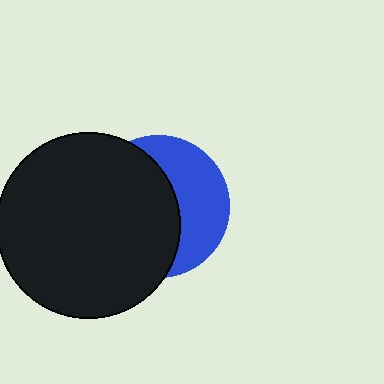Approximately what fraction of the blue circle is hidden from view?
Roughly 59% of the blue circle is hidden behind the black circle.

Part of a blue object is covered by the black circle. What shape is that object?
It is a circle.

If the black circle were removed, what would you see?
You would see the complete blue circle.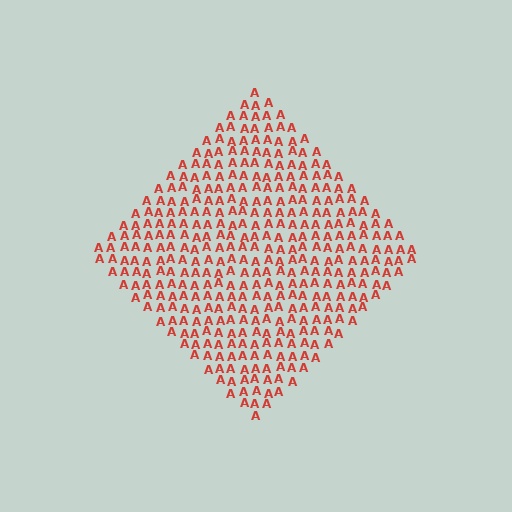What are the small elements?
The small elements are letter A's.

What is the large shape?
The large shape is a diamond.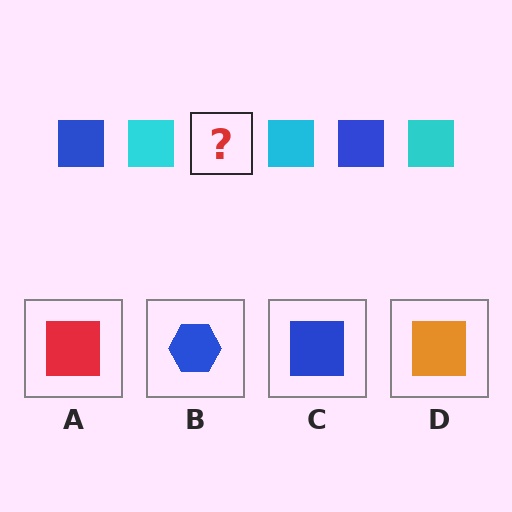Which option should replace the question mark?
Option C.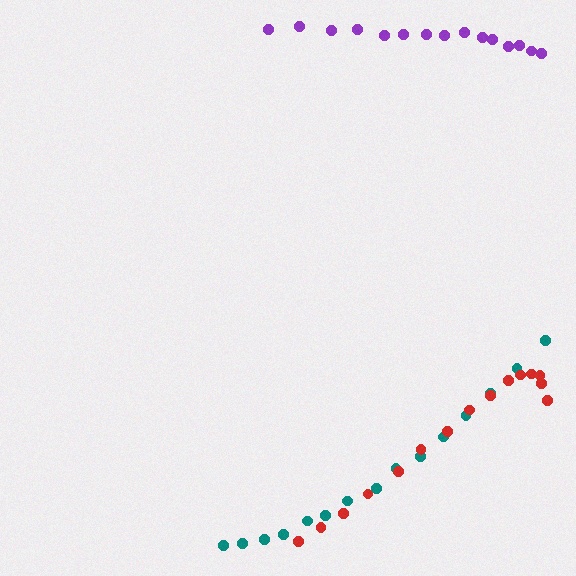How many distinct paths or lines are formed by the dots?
There are 3 distinct paths.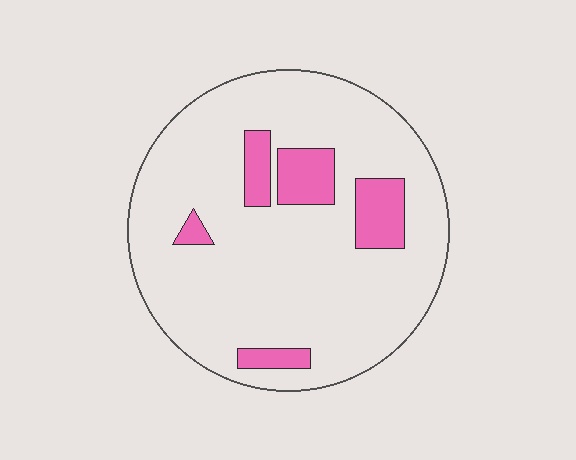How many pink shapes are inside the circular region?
5.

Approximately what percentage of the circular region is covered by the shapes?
Approximately 15%.